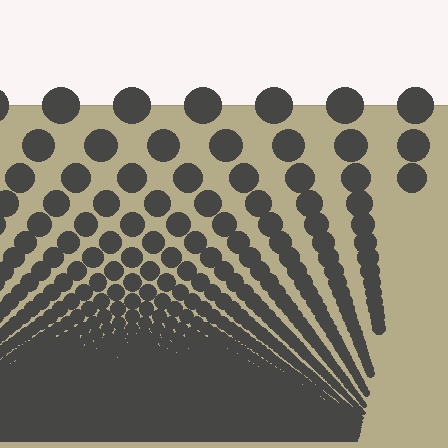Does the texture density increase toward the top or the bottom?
Density increases toward the bottom.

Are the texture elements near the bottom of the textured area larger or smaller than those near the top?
Smaller. The gradient is inverted — elements near the bottom are smaller and denser.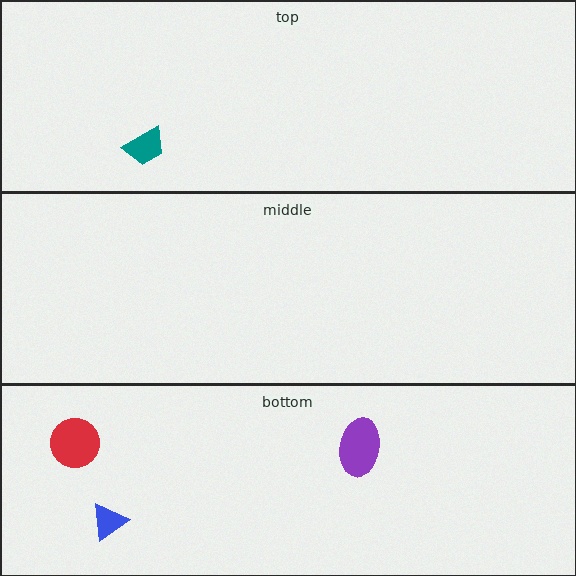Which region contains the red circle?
The bottom region.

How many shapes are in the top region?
1.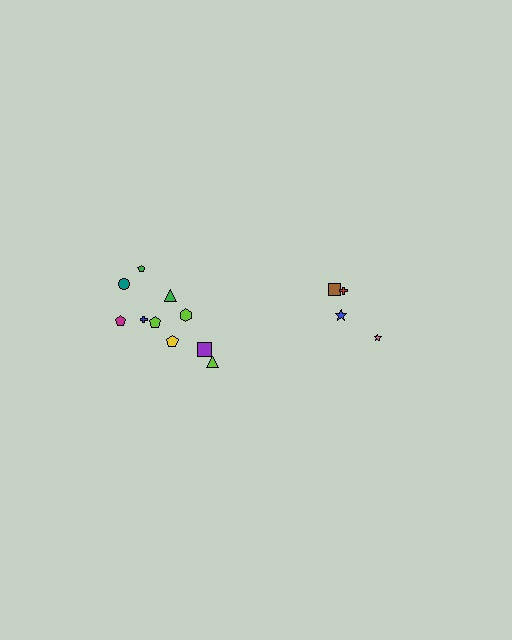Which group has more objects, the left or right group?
The left group.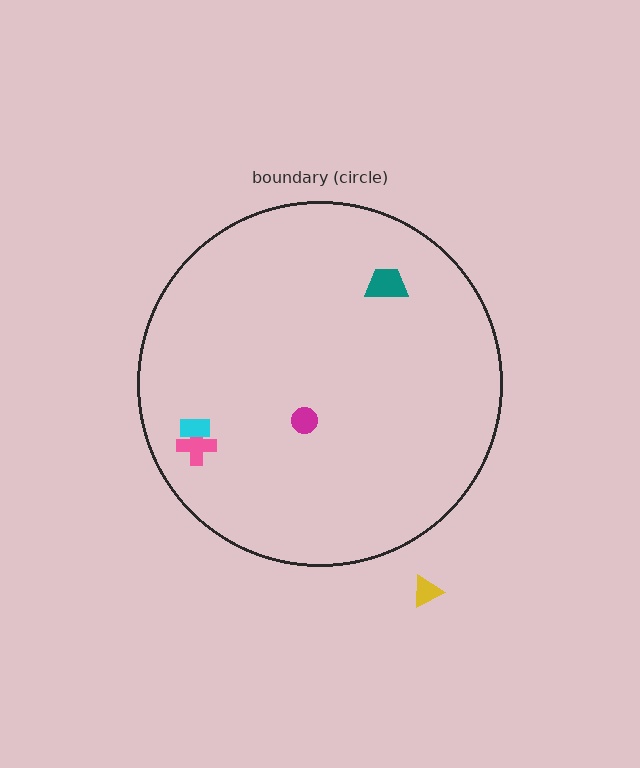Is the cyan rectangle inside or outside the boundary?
Inside.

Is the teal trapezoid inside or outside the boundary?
Inside.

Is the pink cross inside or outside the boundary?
Inside.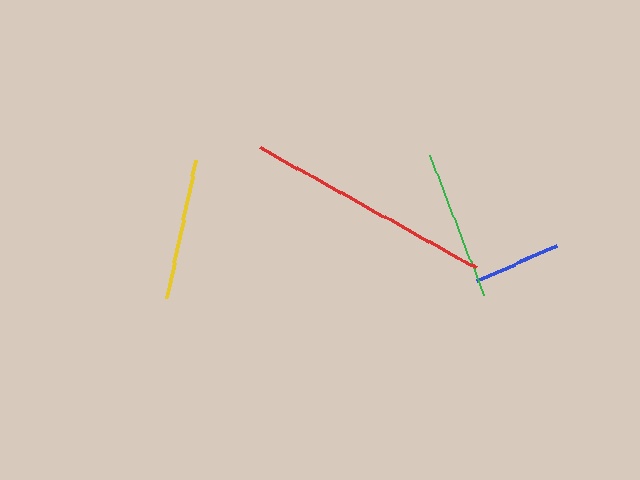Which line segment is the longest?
The red line is the longest at approximately 247 pixels.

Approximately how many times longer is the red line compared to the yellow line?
The red line is approximately 1.8 times the length of the yellow line.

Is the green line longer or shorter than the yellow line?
The green line is longer than the yellow line.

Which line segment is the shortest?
The blue line is the shortest at approximately 88 pixels.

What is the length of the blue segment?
The blue segment is approximately 88 pixels long.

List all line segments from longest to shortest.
From longest to shortest: red, green, yellow, blue.